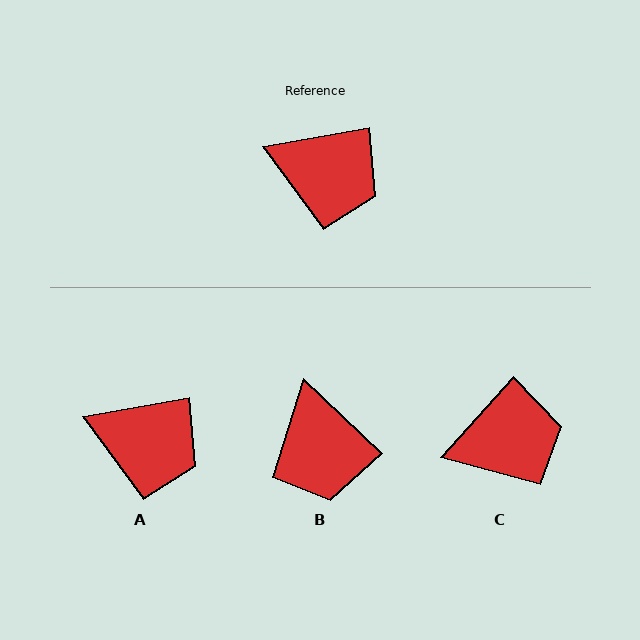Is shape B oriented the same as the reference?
No, it is off by about 54 degrees.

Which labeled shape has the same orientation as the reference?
A.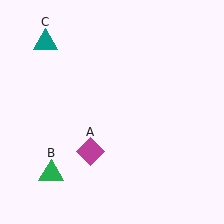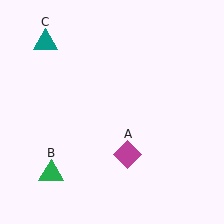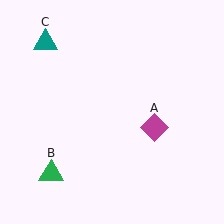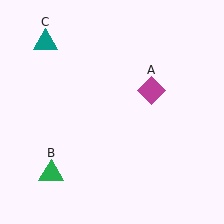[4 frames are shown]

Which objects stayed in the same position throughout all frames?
Green triangle (object B) and teal triangle (object C) remained stationary.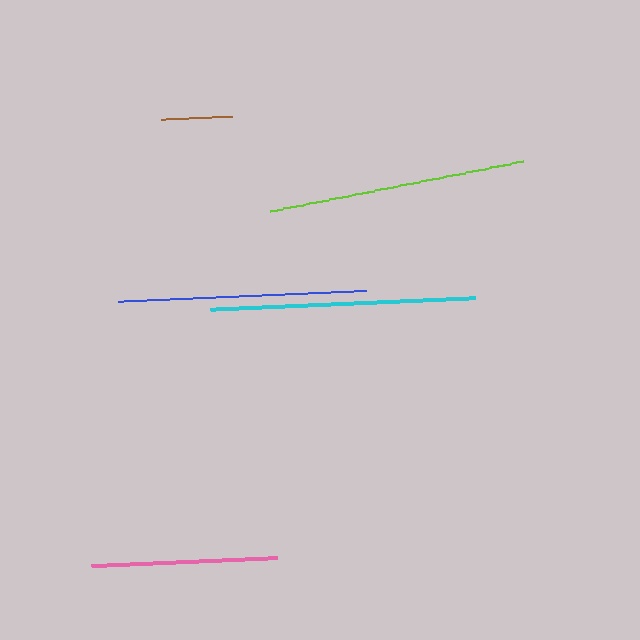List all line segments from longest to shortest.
From longest to shortest: cyan, lime, blue, pink, brown.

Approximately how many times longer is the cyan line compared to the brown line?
The cyan line is approximately 3.7 times the length of the brown line.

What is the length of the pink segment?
The pink segment is approximately 186 pixels long.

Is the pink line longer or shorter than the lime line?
The lime line is longer than the pink line.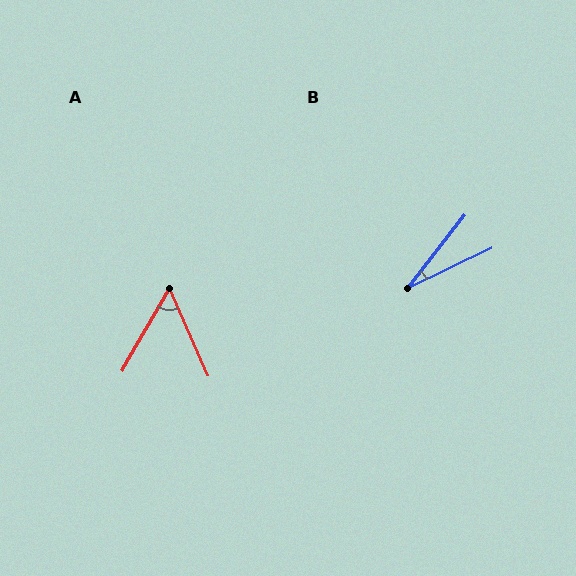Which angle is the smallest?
B, at approximately 26 degrees.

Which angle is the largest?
A, at approximately 54 degrees.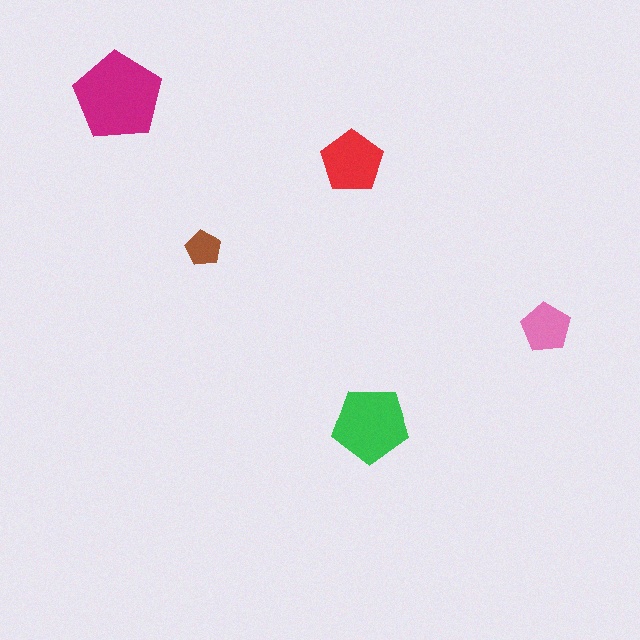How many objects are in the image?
There are 5 objects in the image.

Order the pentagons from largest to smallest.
the magenta one, the green one, the red one, the pink one, the brown one.